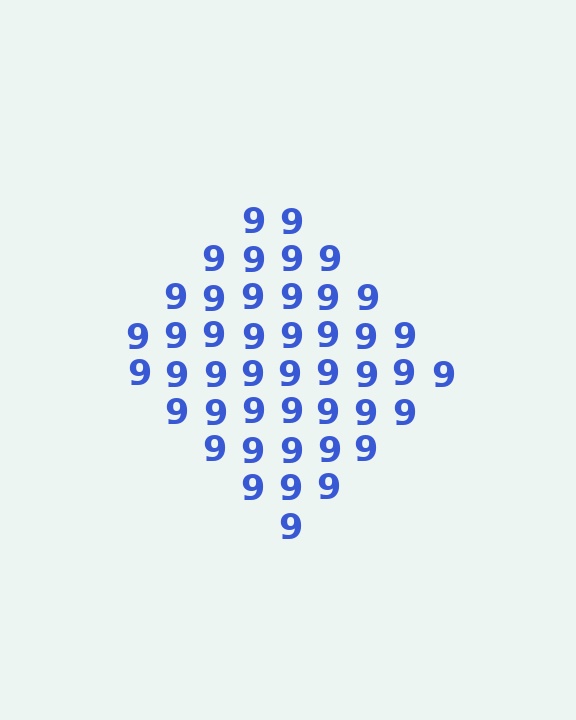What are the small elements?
The small elements are digit 9's.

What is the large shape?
The large shape is a diamond.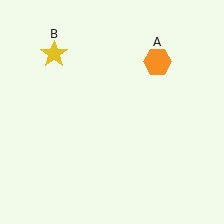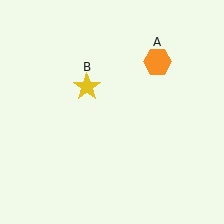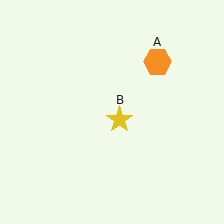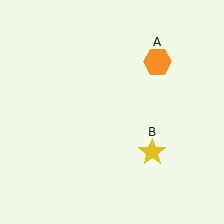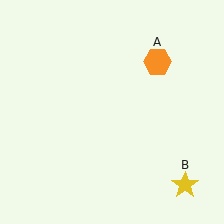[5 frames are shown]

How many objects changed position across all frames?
1 object changed position: yellow star (object B).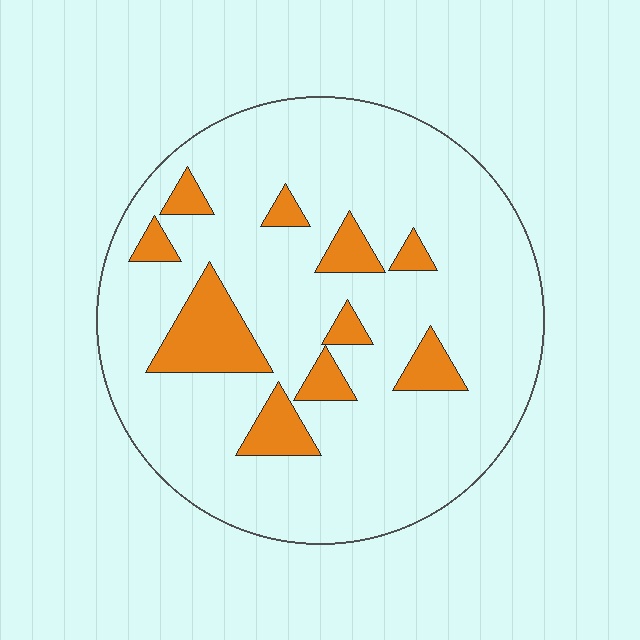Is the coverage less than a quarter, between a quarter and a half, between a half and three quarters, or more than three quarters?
Less than a quarter.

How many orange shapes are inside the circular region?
10.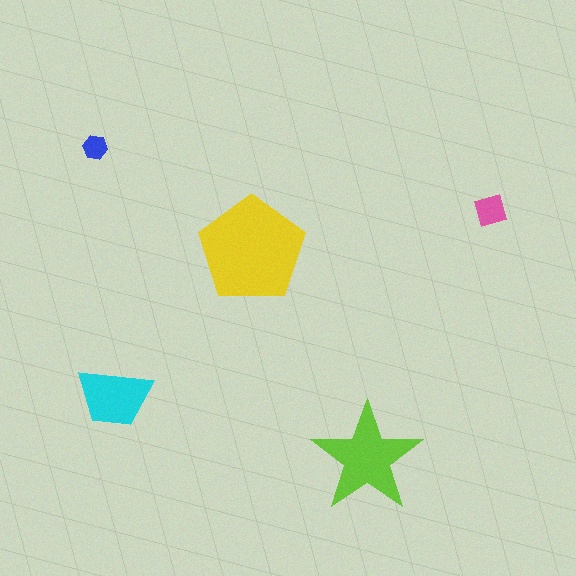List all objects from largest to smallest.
The yellow pentagon, the lime star, the cyan trapezoid, the pink diamond, the blue hexagon.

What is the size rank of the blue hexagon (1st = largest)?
5th.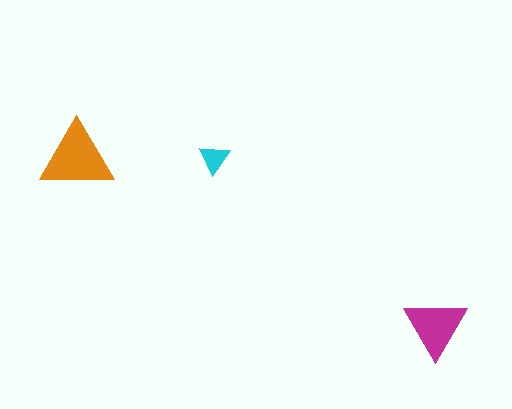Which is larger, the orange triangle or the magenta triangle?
The orange one.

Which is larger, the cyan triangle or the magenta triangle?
The magenta one.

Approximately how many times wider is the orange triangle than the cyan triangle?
About 2.5 times wider.